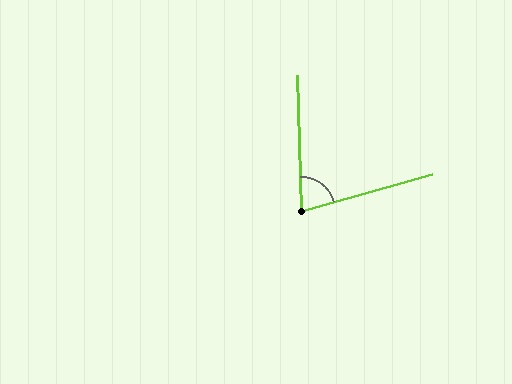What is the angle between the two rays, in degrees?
Approximately 76 degrees.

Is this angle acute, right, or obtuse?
It is acute.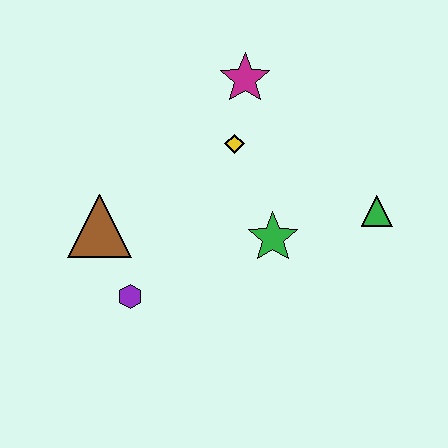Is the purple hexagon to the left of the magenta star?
Yes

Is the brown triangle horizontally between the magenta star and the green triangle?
No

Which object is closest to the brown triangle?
The purple hexagon is closest to the brown triangle.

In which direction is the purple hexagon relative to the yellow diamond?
The purple hexagon is below the yellow diamond.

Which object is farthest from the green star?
The brown triangle is farthest from the green star.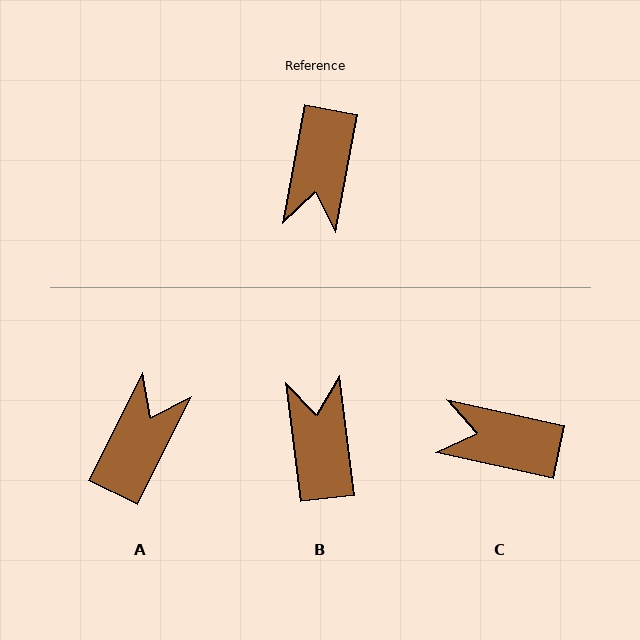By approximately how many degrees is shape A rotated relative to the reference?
Approximately 164 degrees counter-clockwise.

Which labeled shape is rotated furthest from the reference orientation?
A, about 164 degrees away.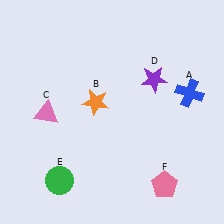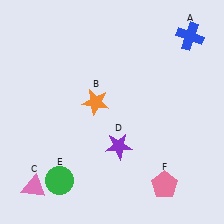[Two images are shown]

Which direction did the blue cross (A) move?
The blue cross (A) moved up.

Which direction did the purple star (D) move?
The purple star (D) moved down.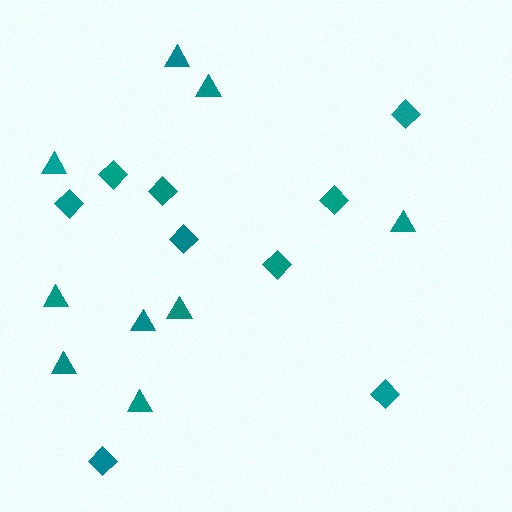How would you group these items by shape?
There are 2 groups: one group of diamonds (9) and one group of triangles (9).